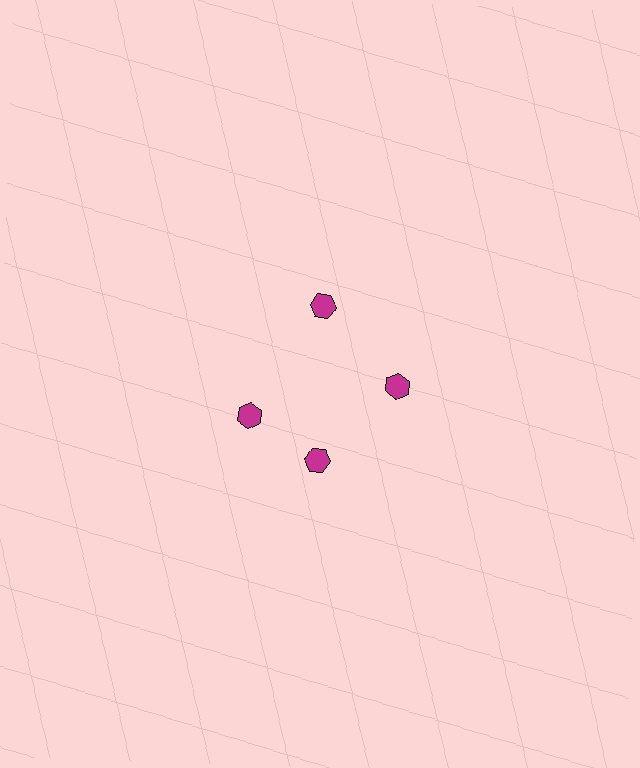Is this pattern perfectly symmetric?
No. The 4 magenta hexagons are arranged in a ring, but one element near the 9 o'clock position is rotated out of alignment along the ring, breaking the 4-fold rotational symmetry.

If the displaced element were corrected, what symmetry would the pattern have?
It would have 4-fold rotational symmetry — the pattern would map onto itself every 90 degrees.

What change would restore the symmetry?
The symmetry would be restored by rotating it back into even spacing with its neighbors so that all 4 hexagons sit at equal angles and equal distance from the center.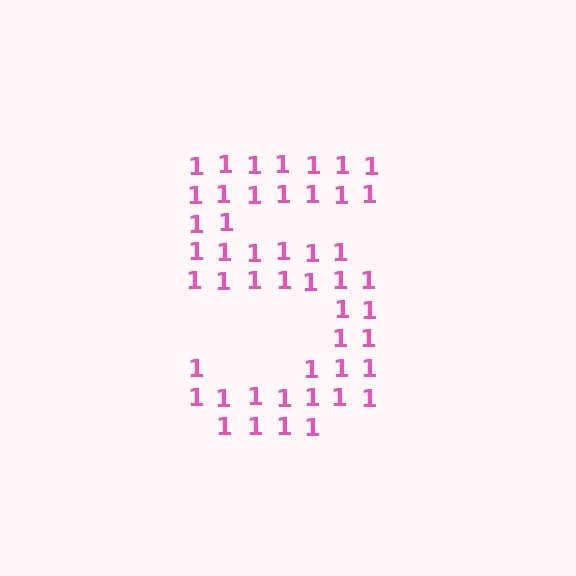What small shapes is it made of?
It is made of small digit 1's.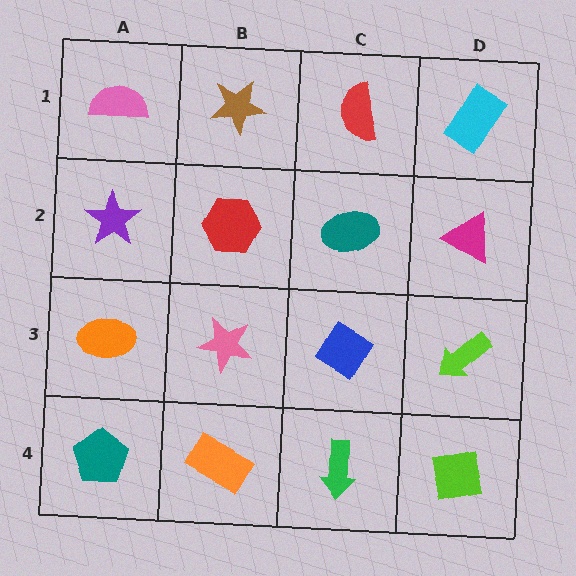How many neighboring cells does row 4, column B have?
3.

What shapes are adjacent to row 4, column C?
A blue diamond (row 3, column C), an orange rectangle (row 4, column B), a lime square (row 4, column D).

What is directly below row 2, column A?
An orange ellipse.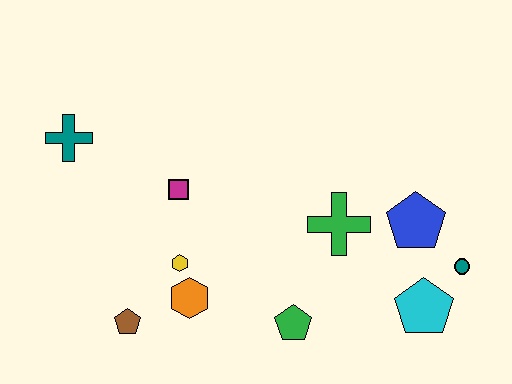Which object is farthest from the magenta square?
The teal circle is farthest from the magenta square.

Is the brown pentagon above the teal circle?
No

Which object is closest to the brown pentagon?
The orange hexagon is closest to the brown pentagon.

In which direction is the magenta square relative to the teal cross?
The magenta square is to the right of the teal cross.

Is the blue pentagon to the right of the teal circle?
No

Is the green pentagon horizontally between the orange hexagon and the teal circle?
Yes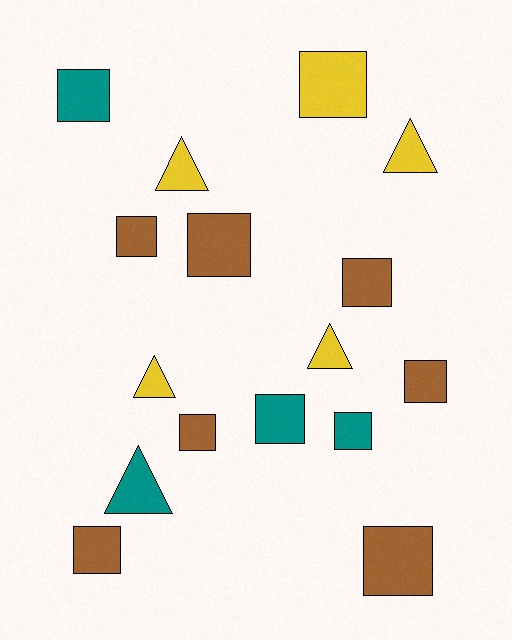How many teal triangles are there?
There is 1 teal triangle.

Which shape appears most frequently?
Square, with 11 objects.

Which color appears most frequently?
Brown, with 7 objects.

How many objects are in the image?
There are 16 objects.